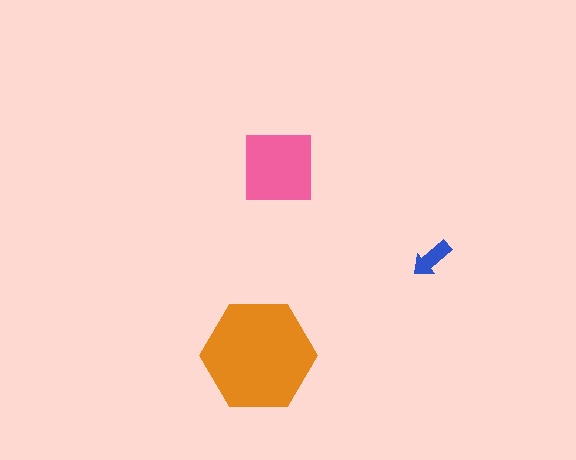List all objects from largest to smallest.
The orange hexagon, the pink square, the blue arrow.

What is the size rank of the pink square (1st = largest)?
2nd.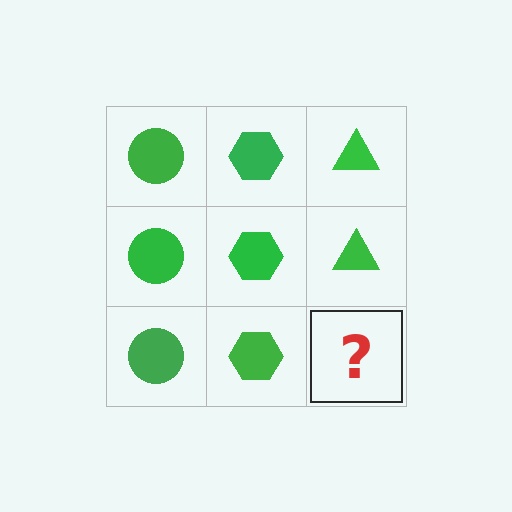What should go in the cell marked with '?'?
The missing cell should contain a green triangle.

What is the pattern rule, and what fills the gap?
The rule is that each column has a consistent shape. The gap should be filled with a green triangle.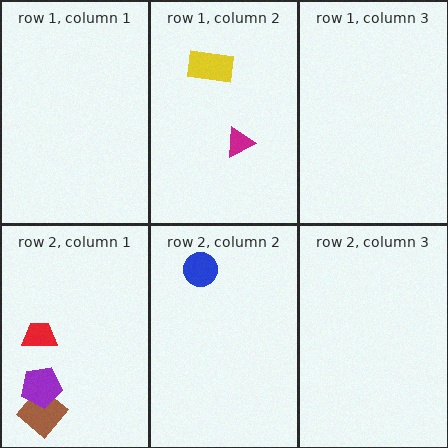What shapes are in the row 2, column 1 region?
The brown diamond, the red trapezoid, the purple pentagon.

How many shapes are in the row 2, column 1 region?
3.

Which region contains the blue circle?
The row 2, column 2 region.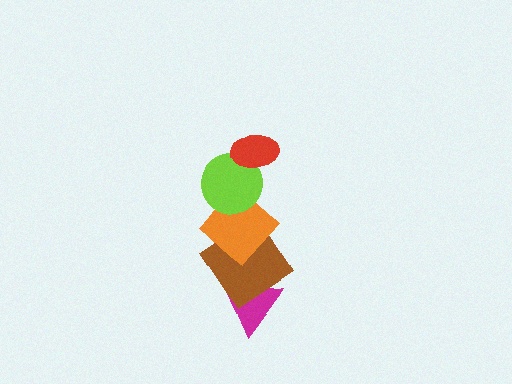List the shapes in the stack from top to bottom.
From top to bottom: the red ellipse, the lime circle, the orange diamond, the brown diamond, the magenta triangle.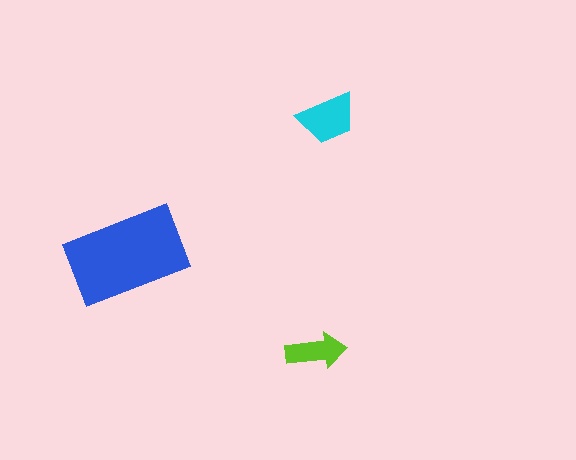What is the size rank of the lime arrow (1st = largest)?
3rd.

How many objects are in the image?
There are 3 objects in the image.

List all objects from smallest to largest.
The lime arrow, the cyan trapezoid, the blue rectangle.